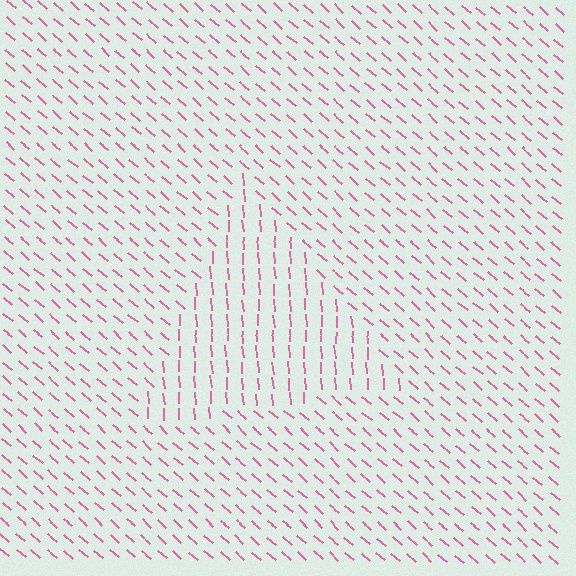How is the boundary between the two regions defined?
The boundary is defined purely by a change in line orientation (approximately 45 degrees difference). All lines are the same color and thickness.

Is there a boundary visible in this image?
Yes, there is a texture boundary formed by a change in line orientation.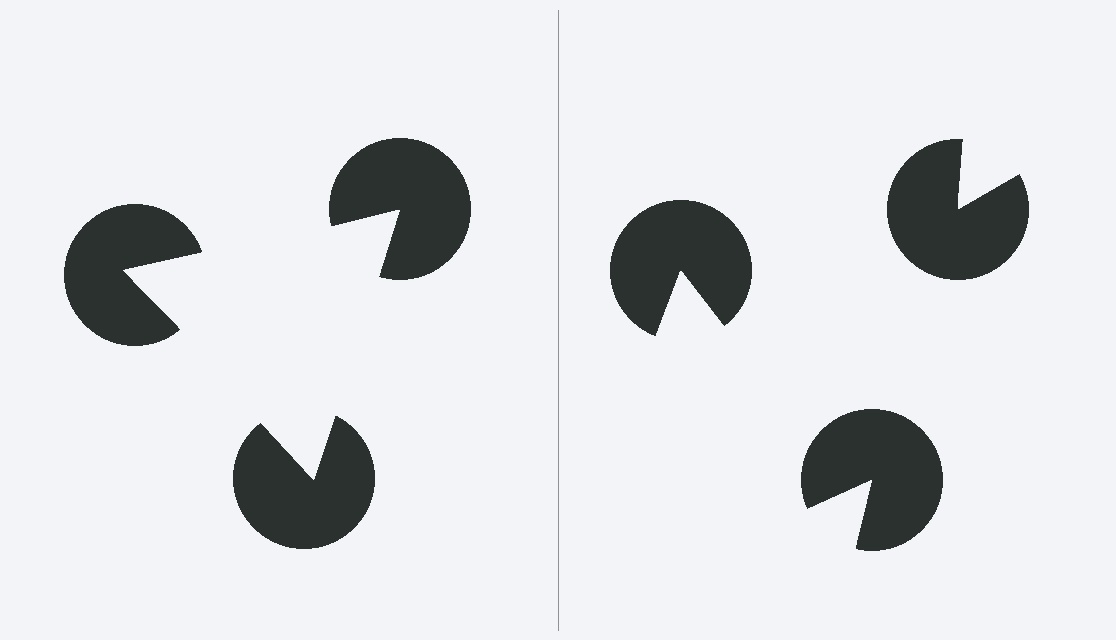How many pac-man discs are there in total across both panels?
6 — 3 on each side.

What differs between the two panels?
The pac-man discs are positioned identically on both sides; only the wedge orientations differ. On the left they align to a triangle; on the right they are misaligned.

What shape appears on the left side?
An illusory triangle.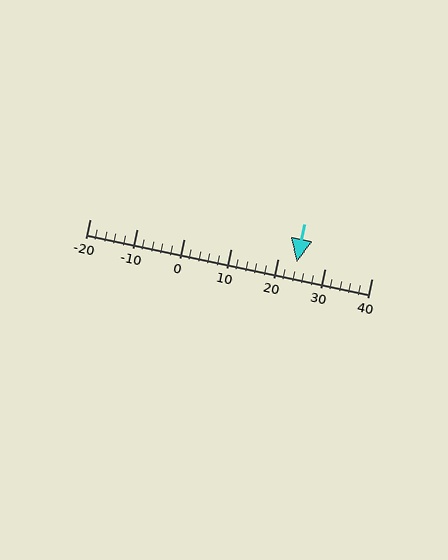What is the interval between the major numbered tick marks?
The major tick marks are spaced 10 units apart.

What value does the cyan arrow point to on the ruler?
The cyan arrow points to approximately 24.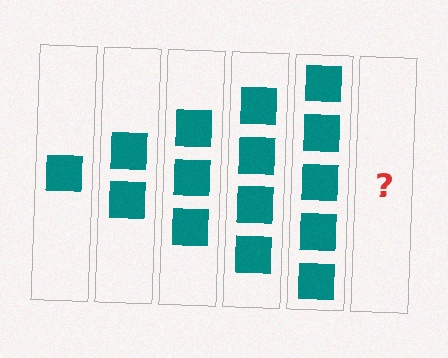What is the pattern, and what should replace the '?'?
The pattern is that each step adds one more square. The '?' should be 6 squares.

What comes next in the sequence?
The next element should be 6 squares.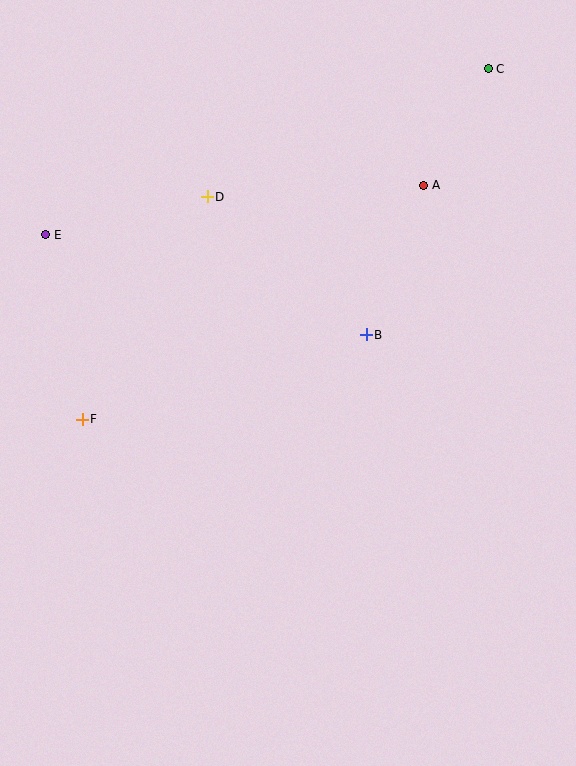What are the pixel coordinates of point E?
Point E is at (46, 235).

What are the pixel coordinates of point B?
Point B is at (366, 335).